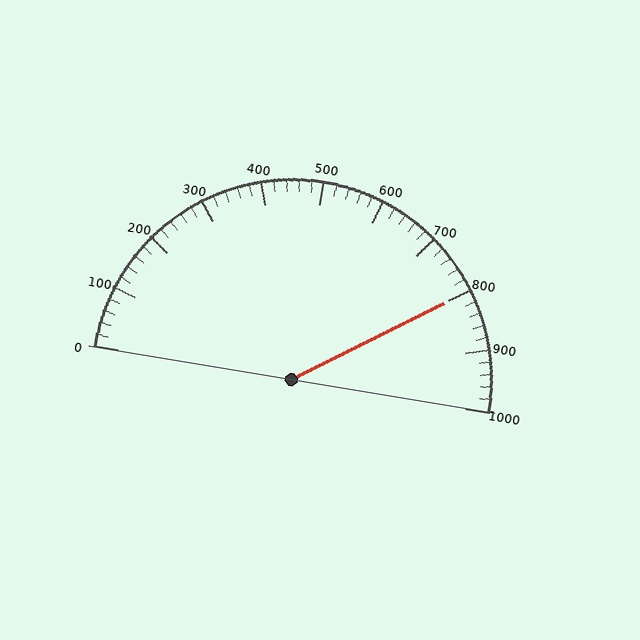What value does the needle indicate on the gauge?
The needle indicates approximately 800.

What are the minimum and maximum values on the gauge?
The gauge ranges from 0 to 1000.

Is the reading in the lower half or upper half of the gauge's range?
The reading is in the upper half of the range (0 to 1000).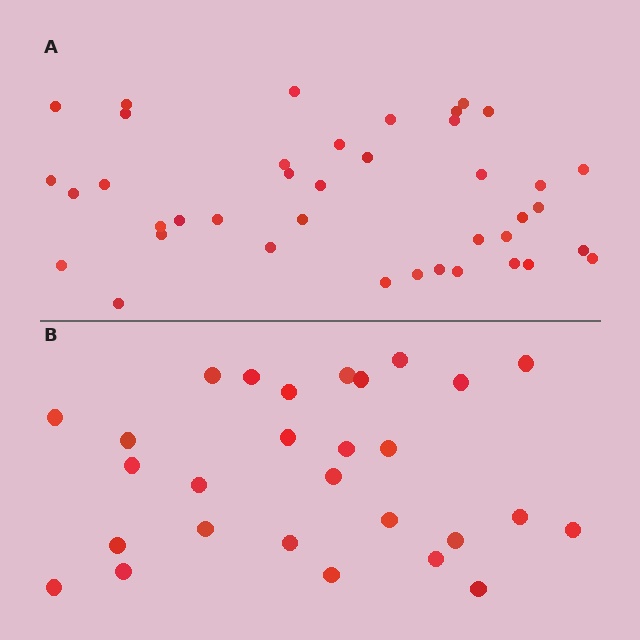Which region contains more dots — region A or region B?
Region A (the top region) has more dots.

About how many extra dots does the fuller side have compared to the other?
Region A has roughly 12 or so more dots than region B.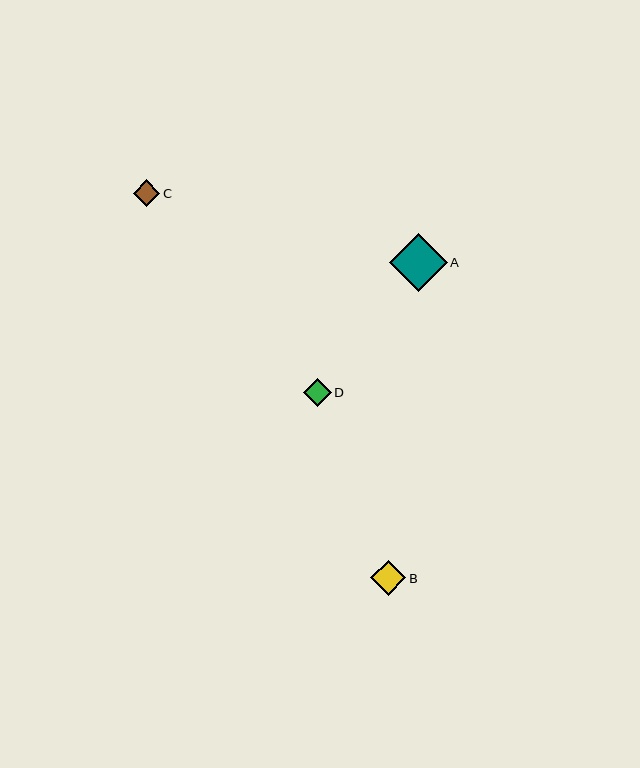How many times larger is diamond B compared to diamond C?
Diamond B is approximately 1.3 times the size of diamond C.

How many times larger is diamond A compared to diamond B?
Diamond A is approximately 1.7 times the size of diamond B.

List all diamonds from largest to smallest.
From largest to smallest: A, B, D, C.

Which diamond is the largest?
Diamond A is the largest with a size of approximately 58 pixels.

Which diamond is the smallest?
Diamond C is the smallest with a size of approximately 27 pixels.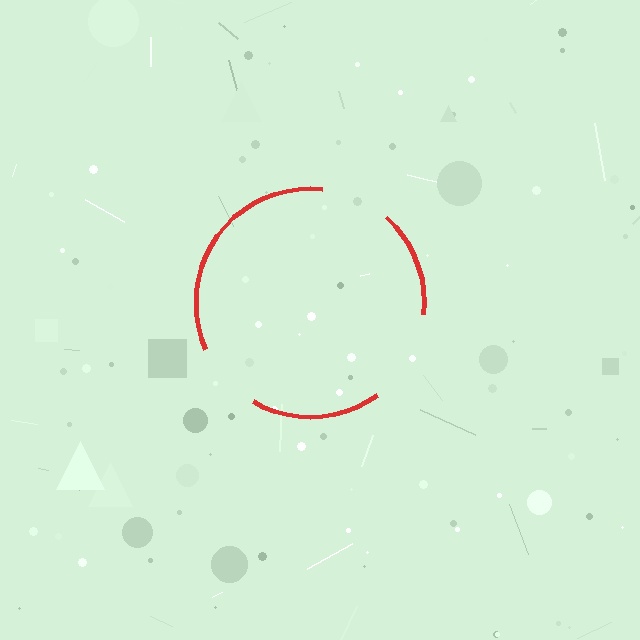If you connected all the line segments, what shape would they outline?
They would outline a circle.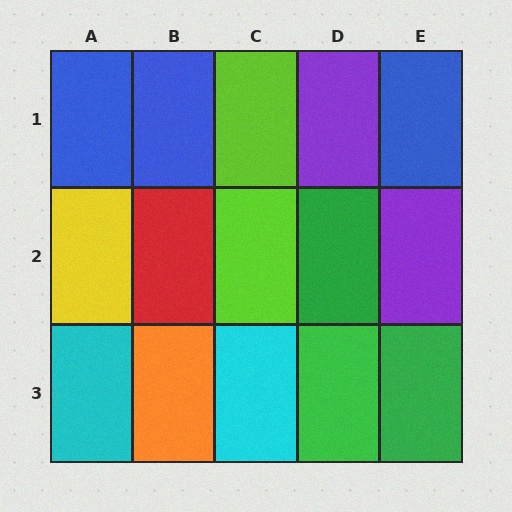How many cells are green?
3 cells are green.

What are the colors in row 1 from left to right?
Blue, blue, lime, purple, blue.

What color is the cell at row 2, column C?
Lime.